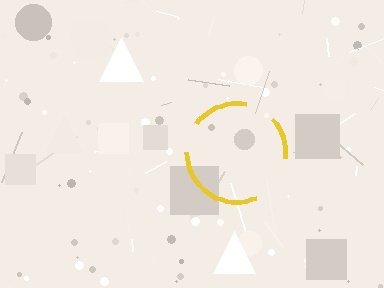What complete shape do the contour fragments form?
The contour fragments form a circle.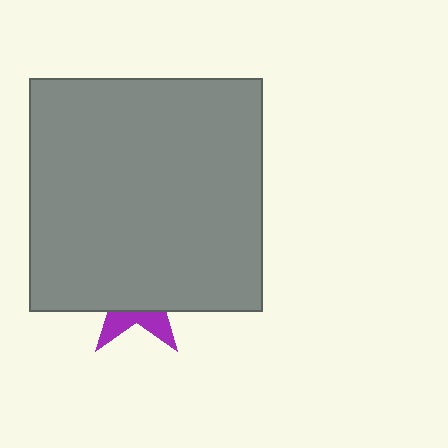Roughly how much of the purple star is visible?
A small part of it is visible (roughly 29%).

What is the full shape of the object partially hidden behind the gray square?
The partially hidden object is a purple star.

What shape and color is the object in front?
The object in front is a gray square.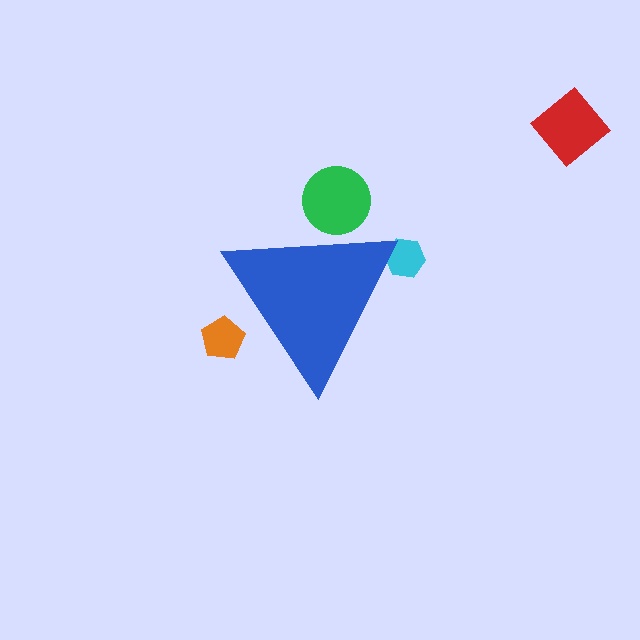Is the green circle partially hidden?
Yes, the green circle is partially hidden behind the blue triangle.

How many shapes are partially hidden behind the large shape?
3 shapes are partially hidden.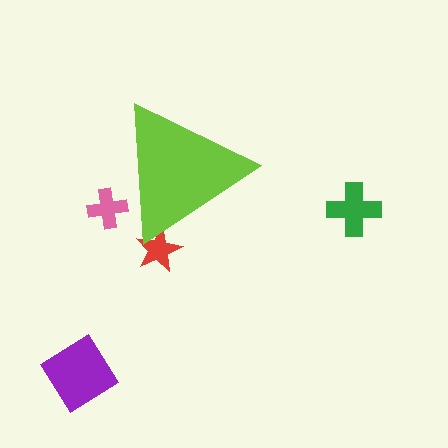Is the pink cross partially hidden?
Yes, the pink cross is partially hidden behind the lime triangle.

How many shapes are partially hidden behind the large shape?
2 shapes are partially hidden.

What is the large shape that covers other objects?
A lime triangle.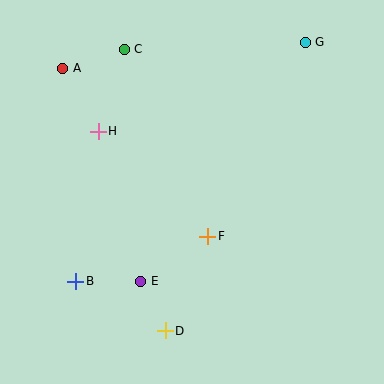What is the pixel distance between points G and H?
The distance between G and H is 225 pixels.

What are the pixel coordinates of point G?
Point G is at (305, 42).